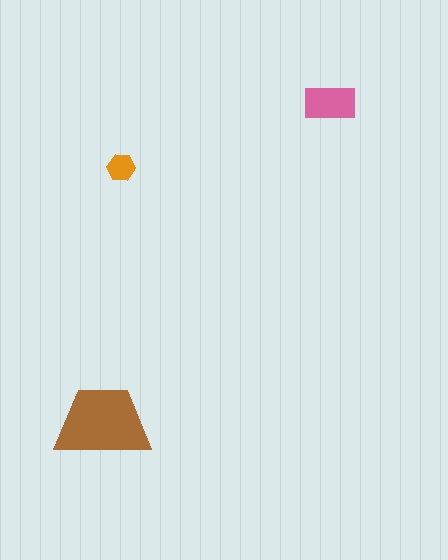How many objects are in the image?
There are 3 objects in the image.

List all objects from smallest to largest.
The orange hexagon, the pink rectangle, the brown trapezoid.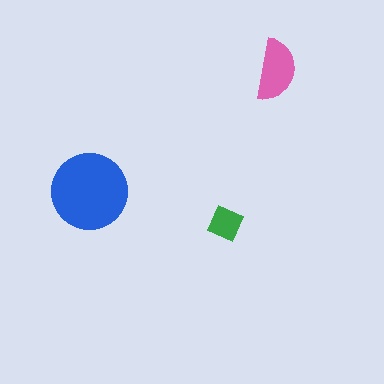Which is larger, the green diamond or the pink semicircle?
The pink semicircle.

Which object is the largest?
The blue circle.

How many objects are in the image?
There are 3 objects in the image.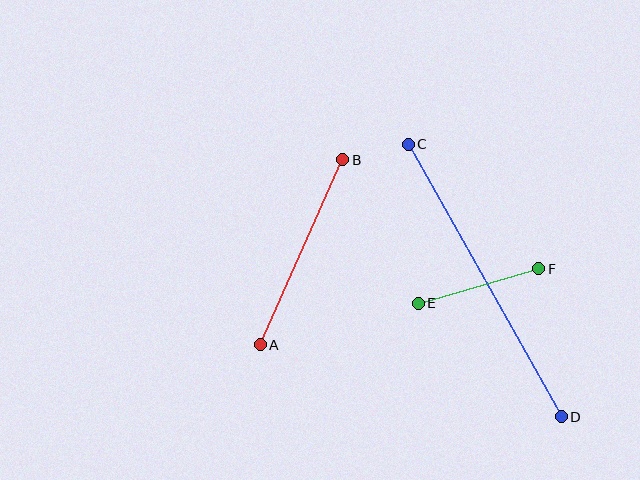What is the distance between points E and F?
The distance is approximately 126 pixels.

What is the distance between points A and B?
The distance is approximately 203 pixels.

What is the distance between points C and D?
The distance is approximately 312 pixels.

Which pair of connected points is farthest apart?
Points C and D are farthest apart.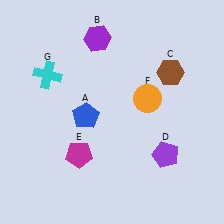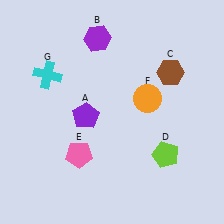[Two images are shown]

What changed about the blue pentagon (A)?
In Image 1, A is blue. In Image 2, it changed to purple.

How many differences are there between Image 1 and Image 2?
There are 3 differences between the two images.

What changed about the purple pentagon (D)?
In Image 1, D is purple. In Image 2, it changed to lime.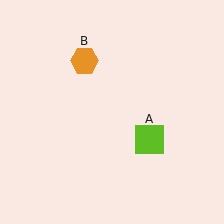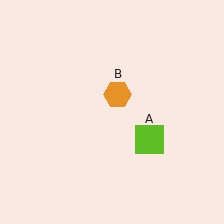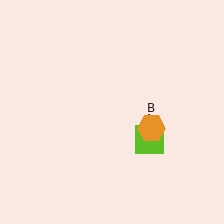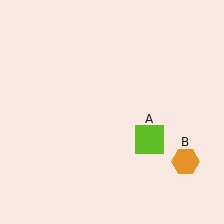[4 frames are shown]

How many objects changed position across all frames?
1 object changed position: orange hexagon (object B).